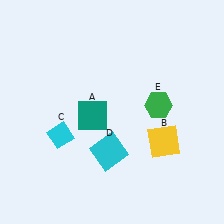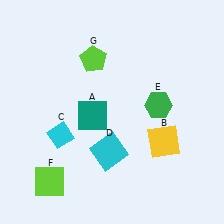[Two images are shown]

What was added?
A lime square (F), a lime pentagon (G) were added in Image 2.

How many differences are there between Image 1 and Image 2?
There are 2 differences between the two images.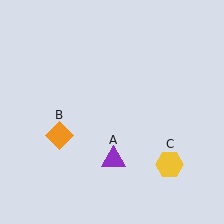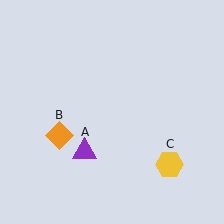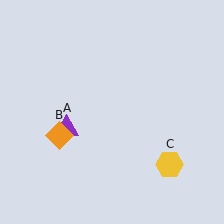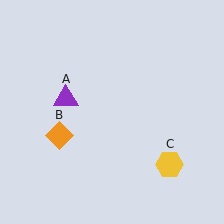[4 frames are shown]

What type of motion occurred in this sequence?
The purple triangle (object A) rotated clockwise around the center of the scene.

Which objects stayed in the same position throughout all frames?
Orange diamond (object B) and yellow hexagon (object C) remained stationary.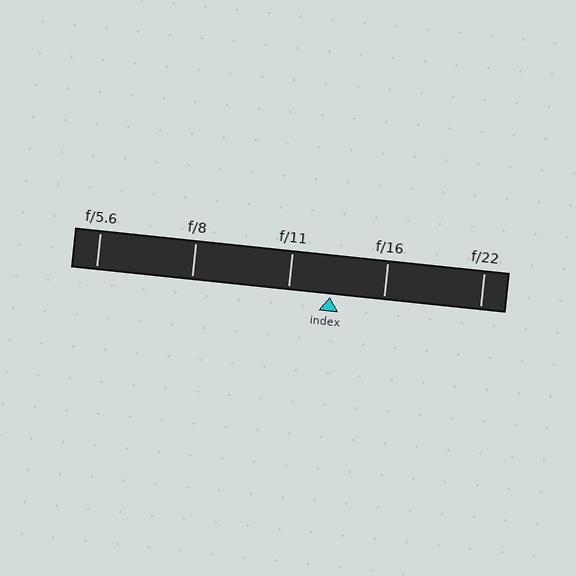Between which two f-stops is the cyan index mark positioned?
The index mark is between f/11 and f/16.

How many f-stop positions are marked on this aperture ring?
There are 5 f-stop positions marked.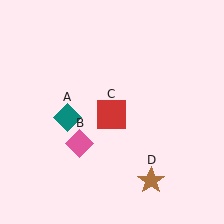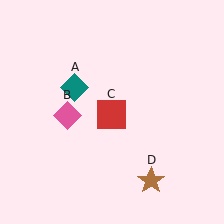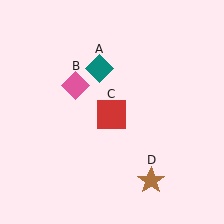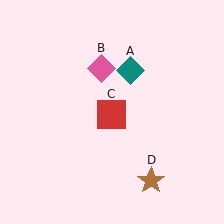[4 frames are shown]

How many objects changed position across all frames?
2 objects changed position: teal diamond (object A), pink diamond (object B).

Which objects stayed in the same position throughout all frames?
Red square (object C) and brown star (object D) remained stationary.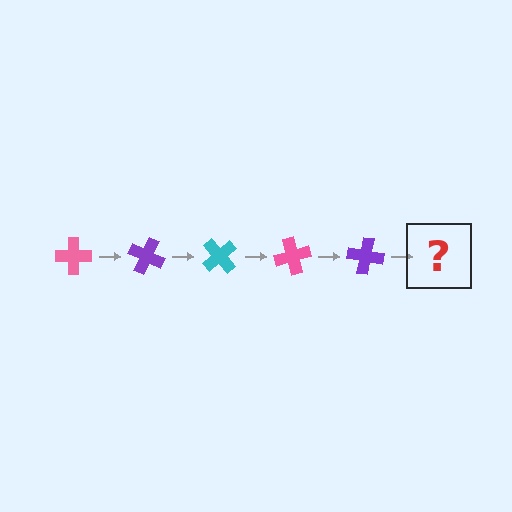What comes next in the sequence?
The next element should be a cyan cross, rotated 125 degrees from the start.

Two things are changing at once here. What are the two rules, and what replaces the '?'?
The two rules are that it rotates 25 degrees each step and the color cycles through pink, purple, and cyan. The '?' should be a cyan cross, rotated 125 degrees from the start.